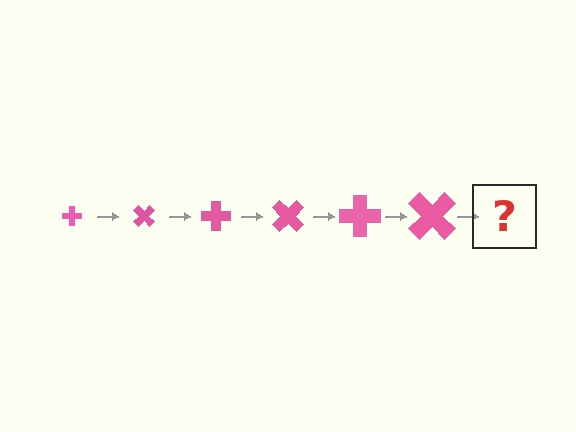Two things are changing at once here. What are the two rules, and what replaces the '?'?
The two rules are that the cross grows larger each step and it rotates 45 degrees each step. The '?' should be a cross, larger than the previous one and rotated 270 degrees from the start.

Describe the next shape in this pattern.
It should be a cross, larger than the previous one and rotated 270 degrees from the start.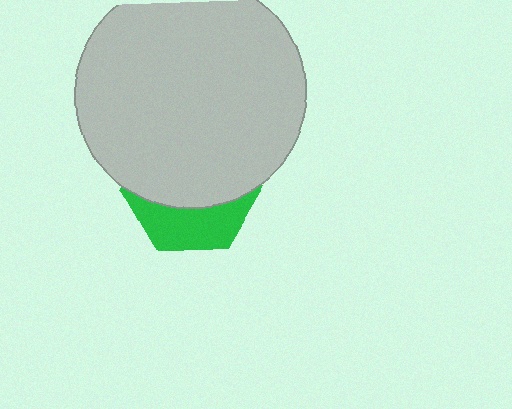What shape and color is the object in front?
The object in front is a light gray circle.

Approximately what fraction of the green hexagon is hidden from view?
Roughly 65% of the green hexagon is hidden behind the light gray circle.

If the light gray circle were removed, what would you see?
You would see the complete green hexagon.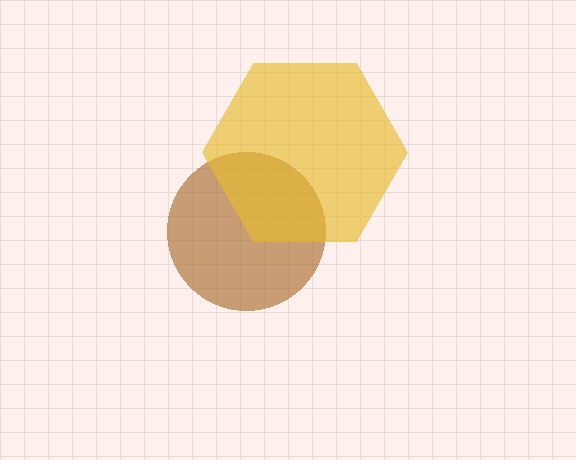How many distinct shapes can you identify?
There are 2 distinct shapes: a brown circle, a yellow hexagon.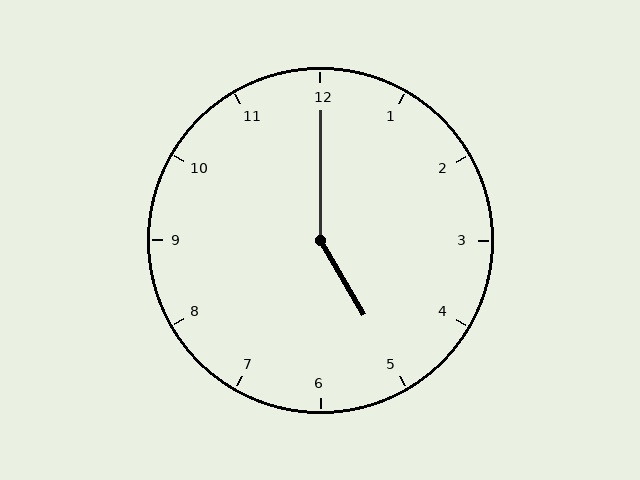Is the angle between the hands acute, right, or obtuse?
It is obtuse.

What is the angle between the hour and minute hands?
Approximately 150 degrees.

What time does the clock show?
5:00.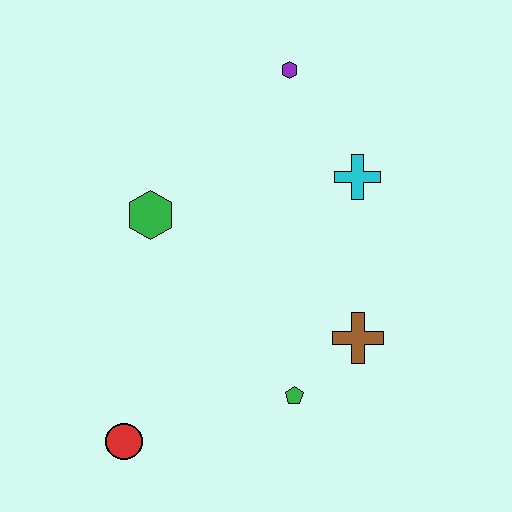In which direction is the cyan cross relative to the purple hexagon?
The cyan cross is below the purple hexagon.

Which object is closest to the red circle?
The green pentagon is closest to the red circle.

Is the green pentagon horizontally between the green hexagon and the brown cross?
Yes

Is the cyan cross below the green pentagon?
No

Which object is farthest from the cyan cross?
The red circle is farthest from the cyan cross.